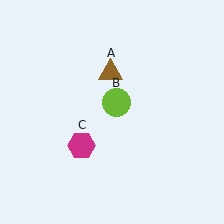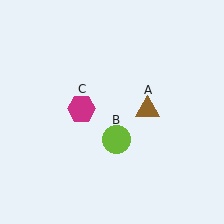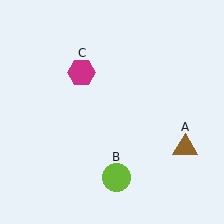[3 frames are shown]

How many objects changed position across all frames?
3 objects changed position: brown triangle (object A), lime circle (object B), magenta hexagon (object C).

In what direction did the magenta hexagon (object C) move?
The magenta hexagon (object C) moved up.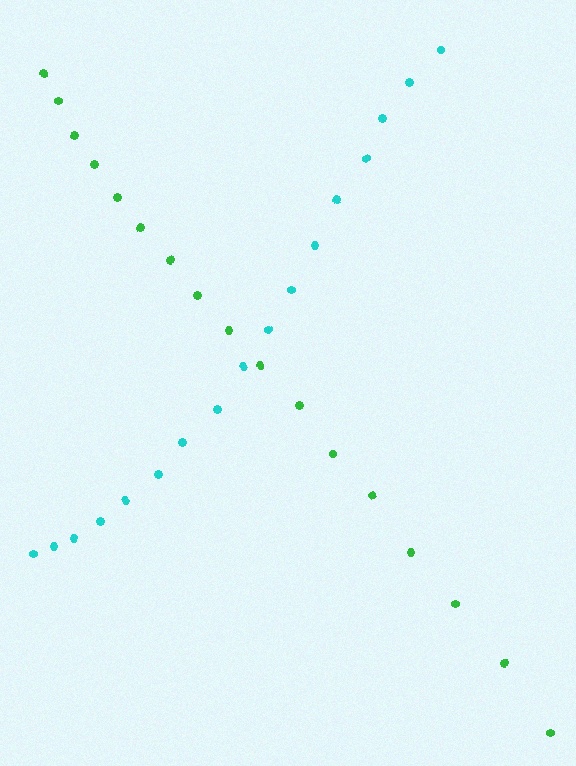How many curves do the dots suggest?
There are 2 distinct paths.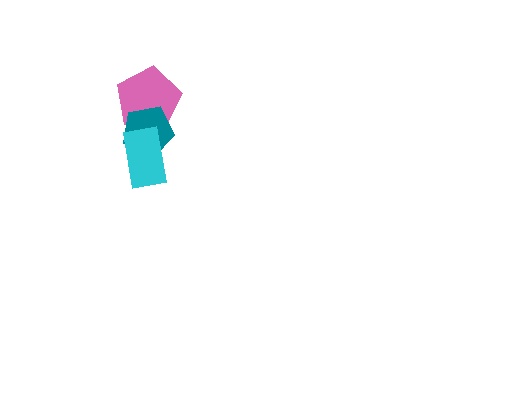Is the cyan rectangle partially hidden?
No, no other shape covers it.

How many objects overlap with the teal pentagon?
2 objects overlap with the teal pentagon.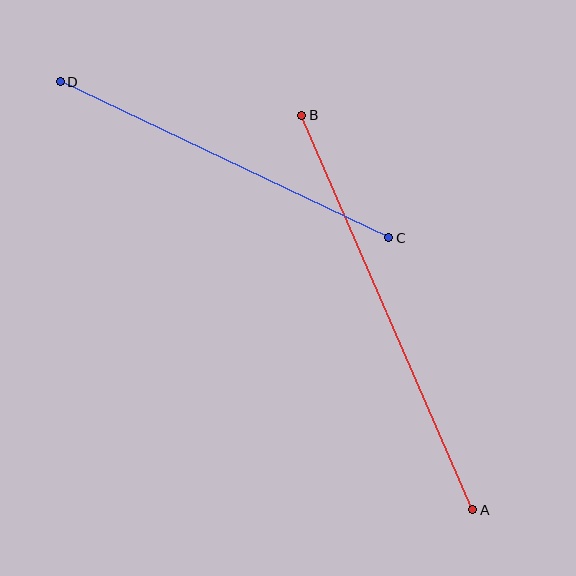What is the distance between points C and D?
The distance is approximately 364 pixels.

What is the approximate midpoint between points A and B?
The midpoint is at approximately (387, 313) pixels.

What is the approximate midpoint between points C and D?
The midpoint is at approximately (224, 160) pixels.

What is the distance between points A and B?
The distance is approximately 430 pixels.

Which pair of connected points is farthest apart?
Points A and B are farthest apart.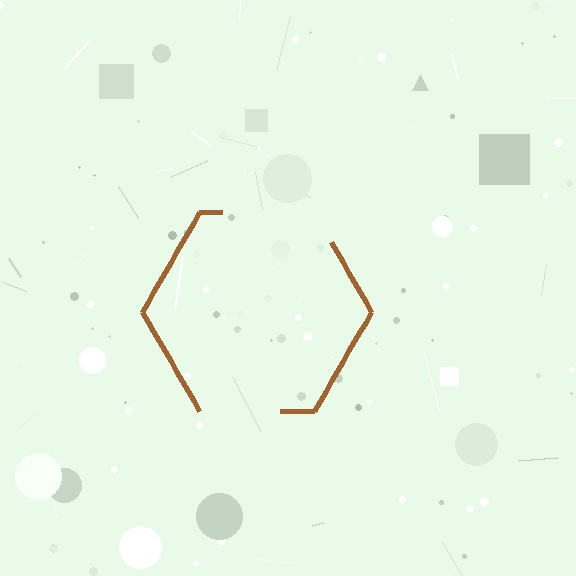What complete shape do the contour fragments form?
The contour fragments form a hexagon.